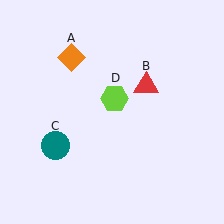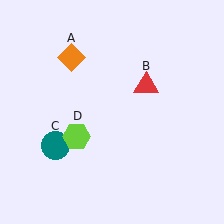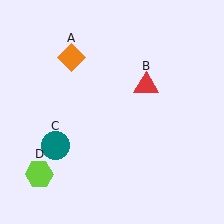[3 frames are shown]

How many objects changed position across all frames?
1 object changed position: lime hexagon (object D).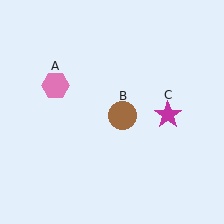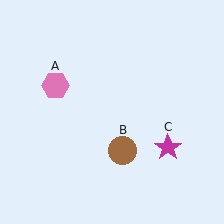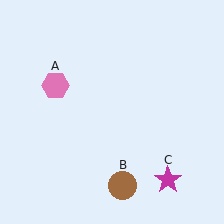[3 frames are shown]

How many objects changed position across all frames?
2 objects changed position: brown circle (object B), magenta star (object C).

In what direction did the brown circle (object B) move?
The brown circle (object B) moved down.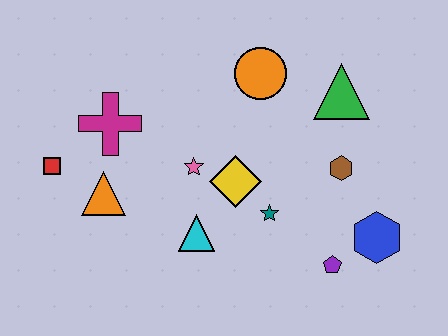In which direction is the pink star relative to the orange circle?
The pink star is below the orange circle.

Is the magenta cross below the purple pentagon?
No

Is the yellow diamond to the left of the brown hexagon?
Yes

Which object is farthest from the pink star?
The blue hexagon is farthest from the pink star.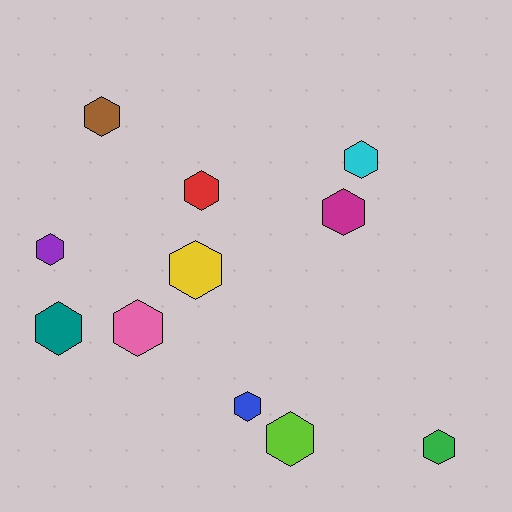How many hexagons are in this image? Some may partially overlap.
There are 11 hexagons.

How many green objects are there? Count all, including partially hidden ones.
There is 1 green object.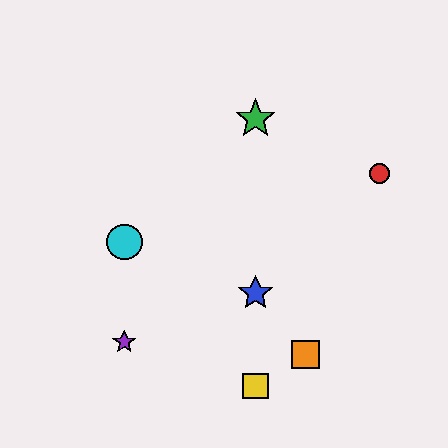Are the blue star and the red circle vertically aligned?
No, the blue star is at x≈255 and the red circle is at x≈379.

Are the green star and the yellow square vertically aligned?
Yes, both are at x≈255.